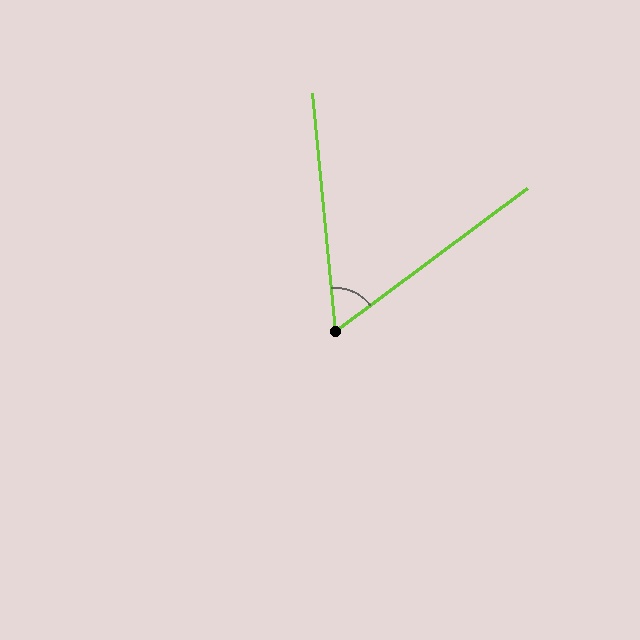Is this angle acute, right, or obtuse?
It is acute.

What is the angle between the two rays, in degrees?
Approximately 59 degrees.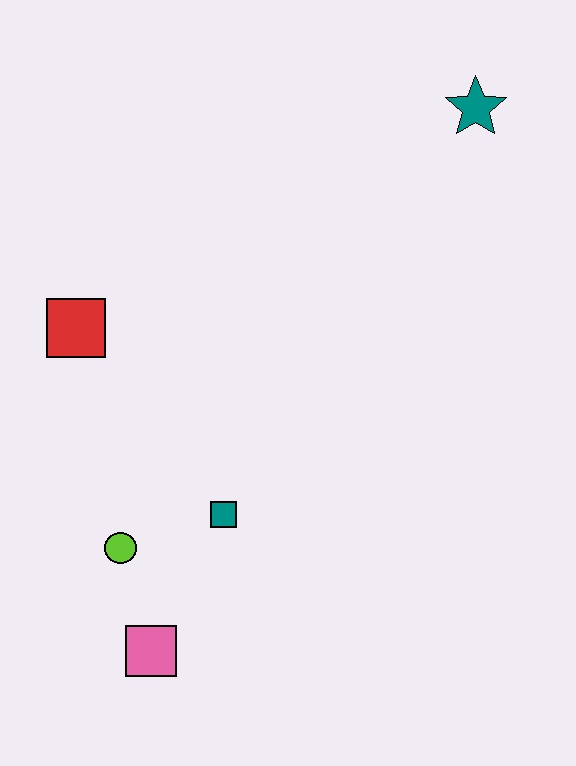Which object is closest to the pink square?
The lime circle is closest to the pink square.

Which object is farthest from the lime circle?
The teal star is farthest from the lime circle.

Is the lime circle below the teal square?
Yes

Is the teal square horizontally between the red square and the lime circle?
No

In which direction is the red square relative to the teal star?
The red square is to the left of the teal star.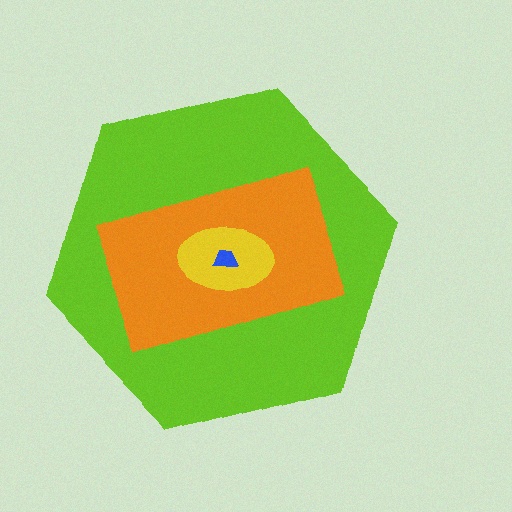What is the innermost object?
The blue trapezoid.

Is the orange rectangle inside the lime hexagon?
Yes.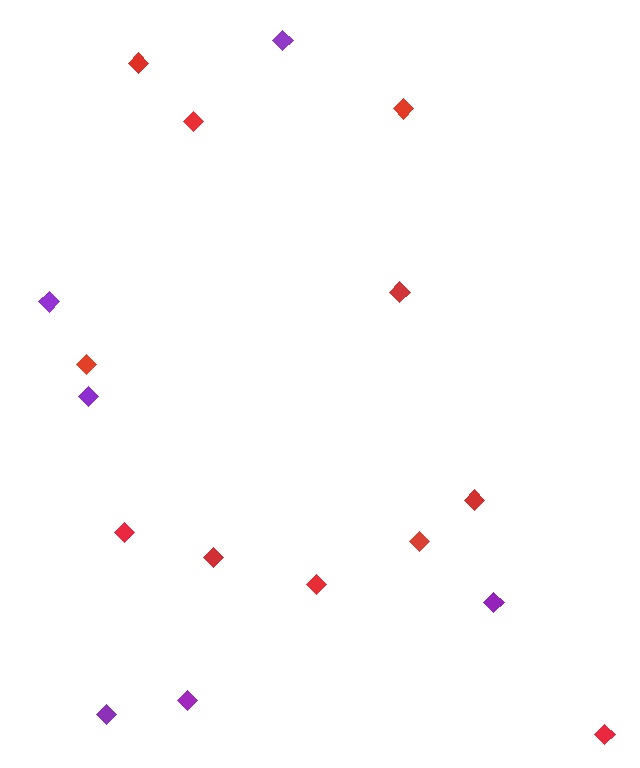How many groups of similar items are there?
There are 2 groups: one group of red diamonds (11) and one group of purple diamonds (6).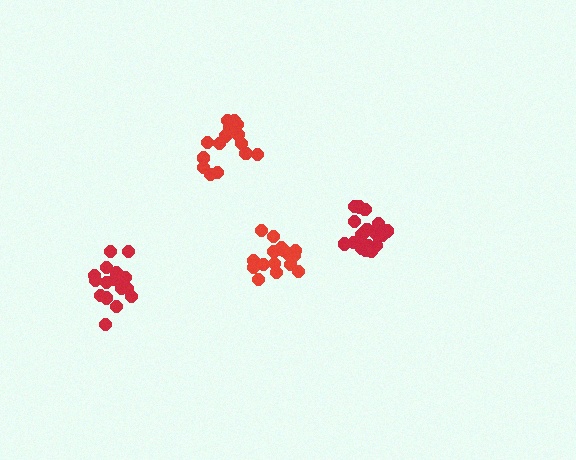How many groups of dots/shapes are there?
There are 4 groups.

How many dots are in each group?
Group 1: 19 dots, Group 2: 17 dots, Group 3: 15 dots, Group 4: 16 dots (67 total).